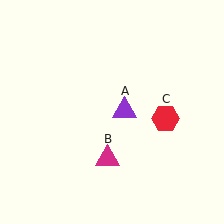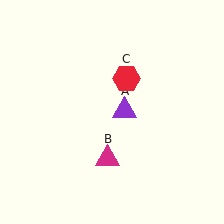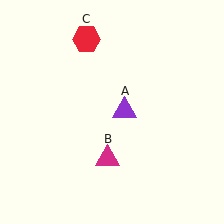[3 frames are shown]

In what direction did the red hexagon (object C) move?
The red hexagon (object C) moved up and to the left.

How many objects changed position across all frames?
1 object changed position: red hexagon (object C).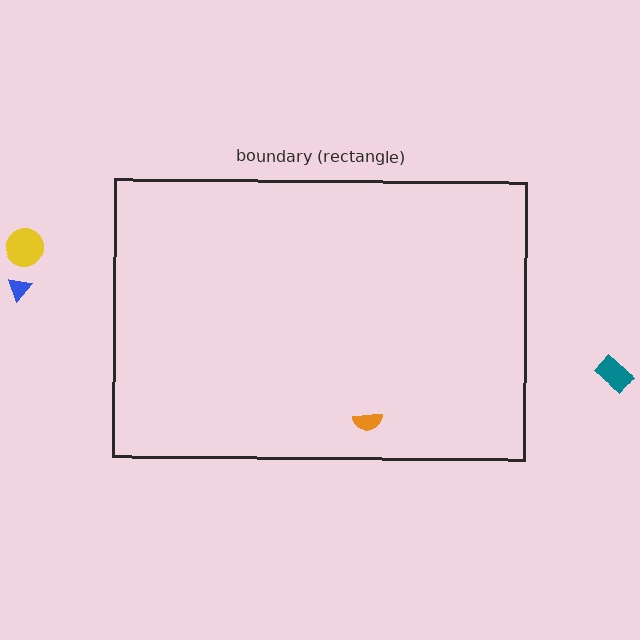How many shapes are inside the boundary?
1 inside, 3 outside.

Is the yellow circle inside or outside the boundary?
Outside.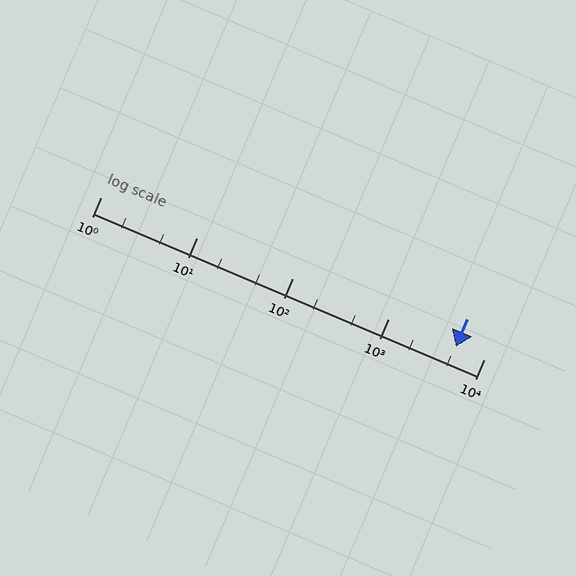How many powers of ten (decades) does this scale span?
The scale spans 4 decades, from 1 to 10000.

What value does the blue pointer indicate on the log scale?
The pointer indicates approximately 5100.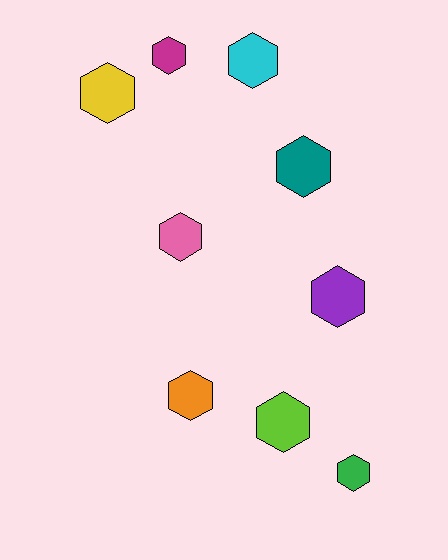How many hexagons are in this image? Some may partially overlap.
There are 9 hexagons.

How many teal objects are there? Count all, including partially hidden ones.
There is 1 teal object.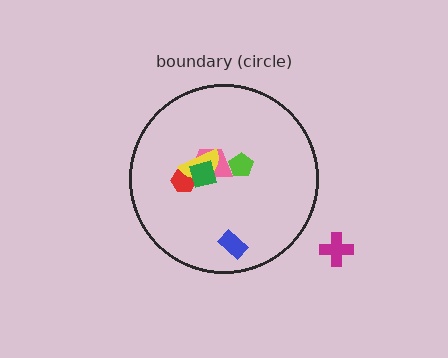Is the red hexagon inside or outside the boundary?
Inside.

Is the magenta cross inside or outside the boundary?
Outside.